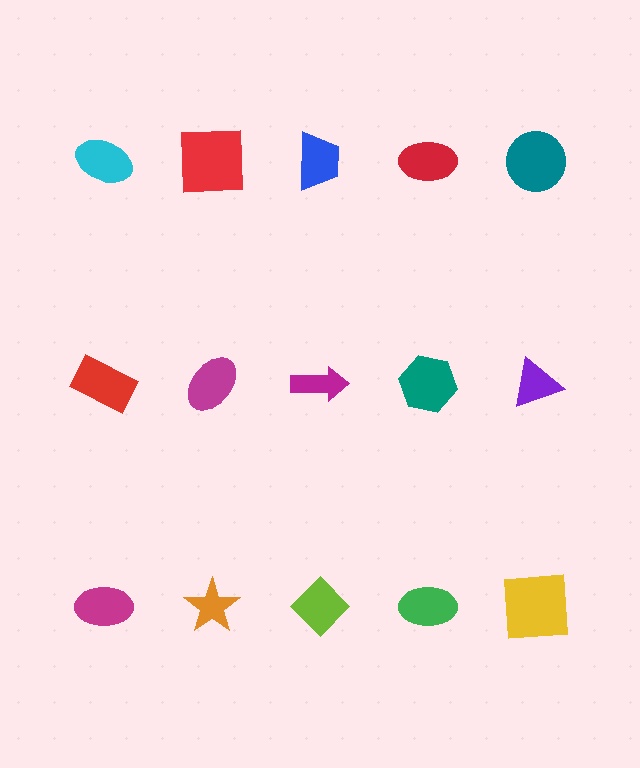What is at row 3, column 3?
A lime diamond.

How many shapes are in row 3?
5 shapes.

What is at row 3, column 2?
An orange star.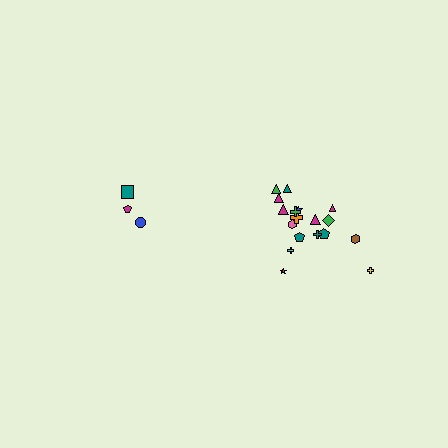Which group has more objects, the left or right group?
The right group.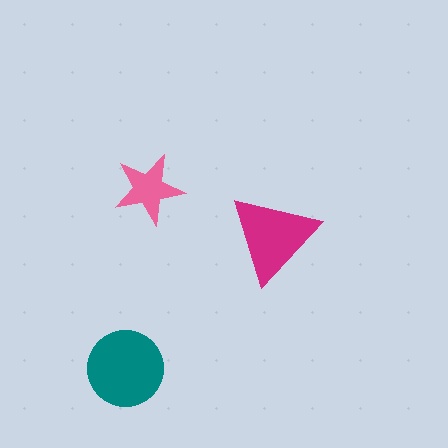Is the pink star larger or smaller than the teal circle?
Smaller.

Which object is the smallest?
The pink star.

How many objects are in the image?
There are 3 objects in the image.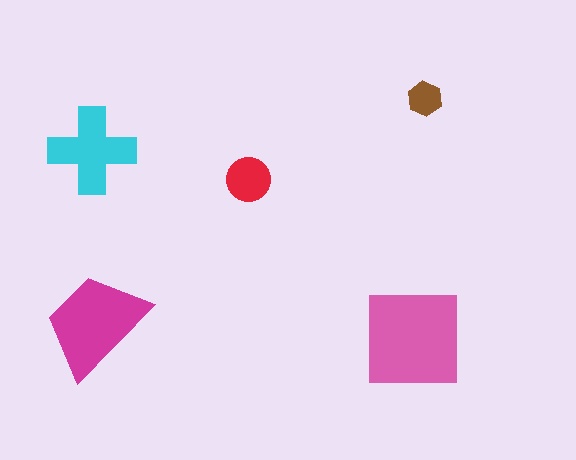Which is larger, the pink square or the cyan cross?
The pink square.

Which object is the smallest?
The brown hexagon.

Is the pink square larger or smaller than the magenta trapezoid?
Larger.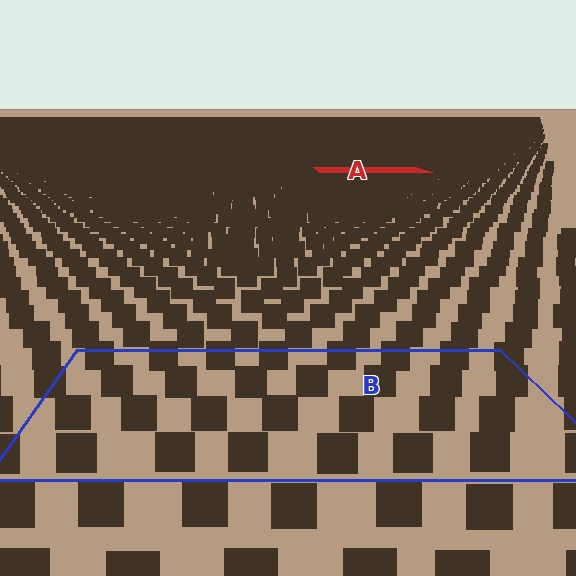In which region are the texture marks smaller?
The texture marks are smaller in region A, because it is farther away.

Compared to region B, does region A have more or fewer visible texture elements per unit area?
Region A has more texture elements per unit area — they are packed more densely because it is farther away.